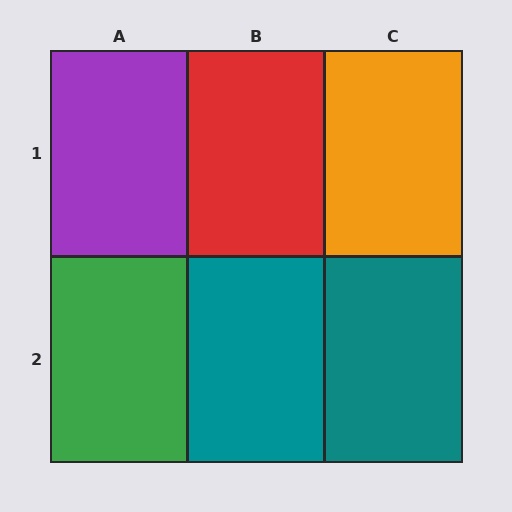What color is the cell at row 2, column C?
Teal.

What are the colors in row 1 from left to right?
Purple, red, orange.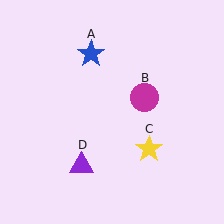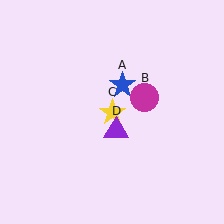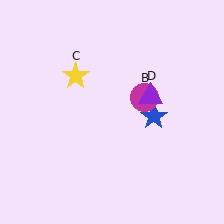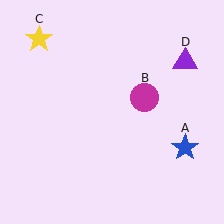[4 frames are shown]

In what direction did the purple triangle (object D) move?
The purple triangle (object D) moved up and to the right.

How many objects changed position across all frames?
3 objects changed position: blue star (object A), yellow star (object C), purple triangle (object D).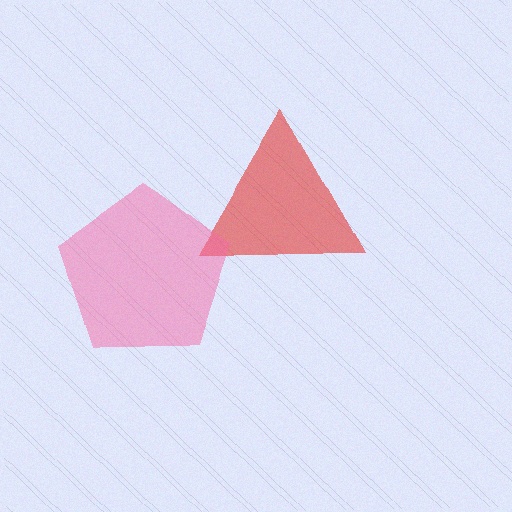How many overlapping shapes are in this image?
There are 2 overlapping shapes in the image.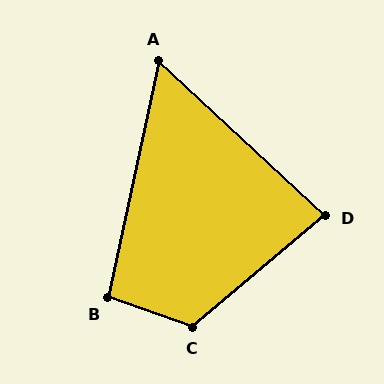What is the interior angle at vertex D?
Approximately 83 degrees (acute).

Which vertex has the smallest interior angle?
A, at approximately 59 degrees.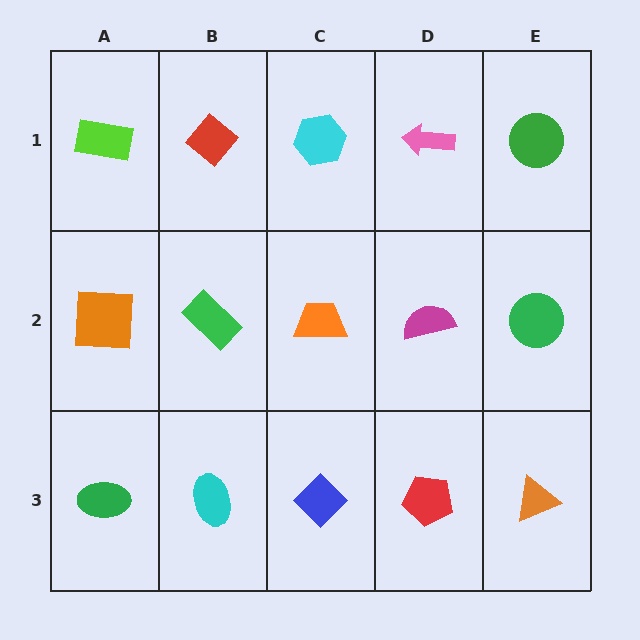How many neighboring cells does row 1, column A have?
2.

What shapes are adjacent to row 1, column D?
A magenta semicircle (row 2, column D), a cyan hexagon (row 1, column C), a green circle (row 1, column E).